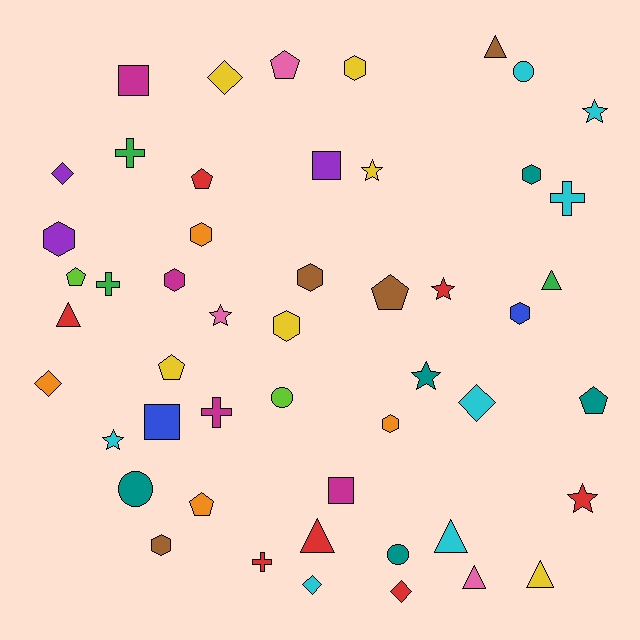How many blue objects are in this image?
There are 2 blue objects.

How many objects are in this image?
There are 50 objects.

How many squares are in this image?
There are 4 squares.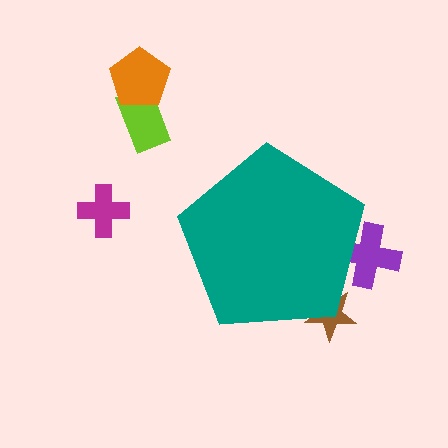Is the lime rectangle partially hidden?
No, the lime rectangle is fully visible.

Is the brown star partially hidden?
Yes, the brown star is partially hidden behind the teal pentagon.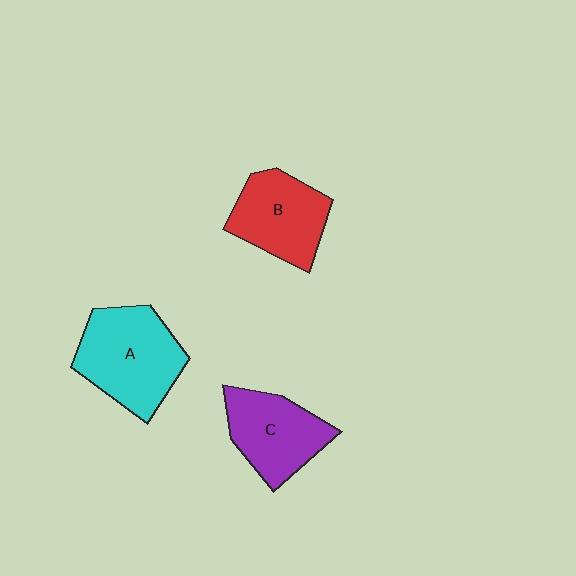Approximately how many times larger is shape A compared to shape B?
Approximately 1.3 times.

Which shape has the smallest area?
Shape B (red).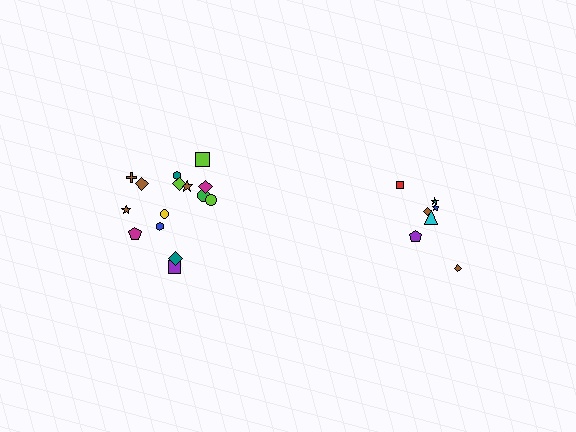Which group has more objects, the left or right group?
The left group.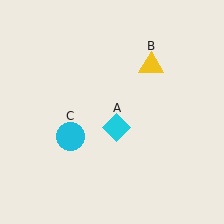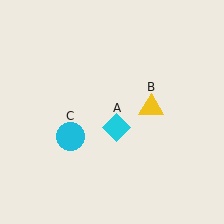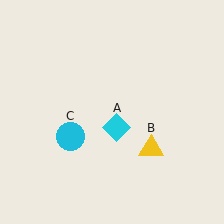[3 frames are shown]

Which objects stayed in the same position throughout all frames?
Cyan diamond (object A) and cyan circle (object C) remained stationary.